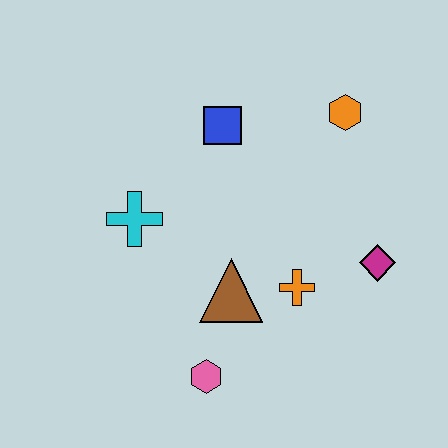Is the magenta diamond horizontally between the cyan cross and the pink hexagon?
No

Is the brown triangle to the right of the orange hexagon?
No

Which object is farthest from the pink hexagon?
The orange hexagon is farthest from the pink hexagon.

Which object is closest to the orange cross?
The brown triangle is closest to the orange cross.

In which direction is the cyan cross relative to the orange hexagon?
The cyan cross is to the left of the orange hexagon.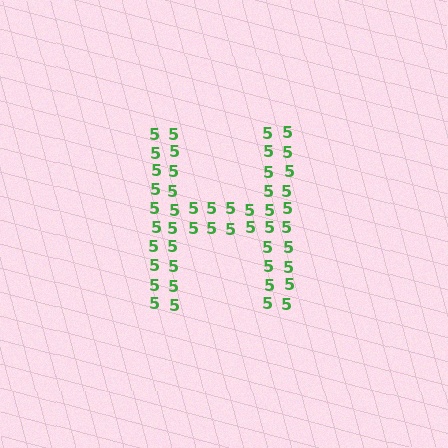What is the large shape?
The large shape is the letter H.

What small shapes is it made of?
It is made of small digit 5's.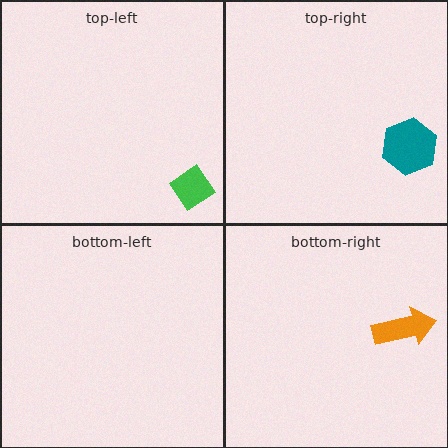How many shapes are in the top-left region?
1.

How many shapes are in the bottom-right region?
1.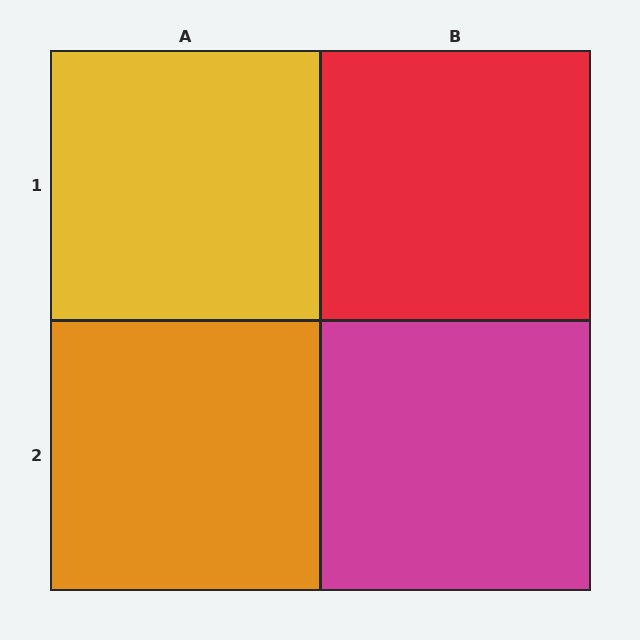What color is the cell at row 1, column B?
Red.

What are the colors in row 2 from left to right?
Orange, magenta.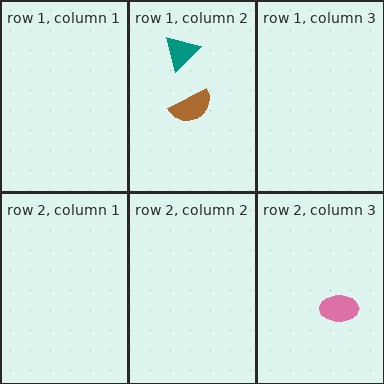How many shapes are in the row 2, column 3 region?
1.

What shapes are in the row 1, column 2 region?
The teal triangle, the brown semicircle.